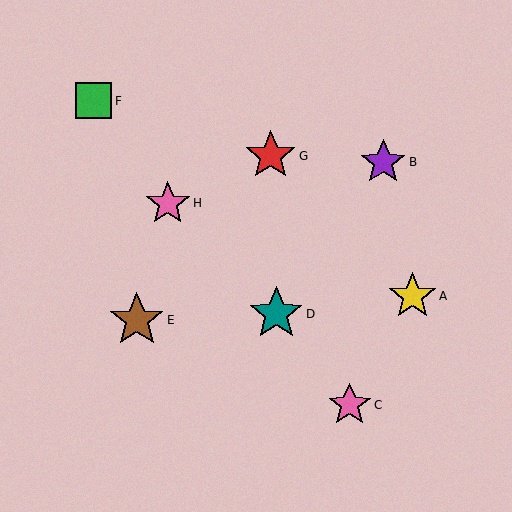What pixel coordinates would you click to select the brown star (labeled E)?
Click at (137, 320) to select the brown star E.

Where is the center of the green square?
The center of the green square is at (94, 101).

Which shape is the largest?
The brown star (labeled E) is the largest.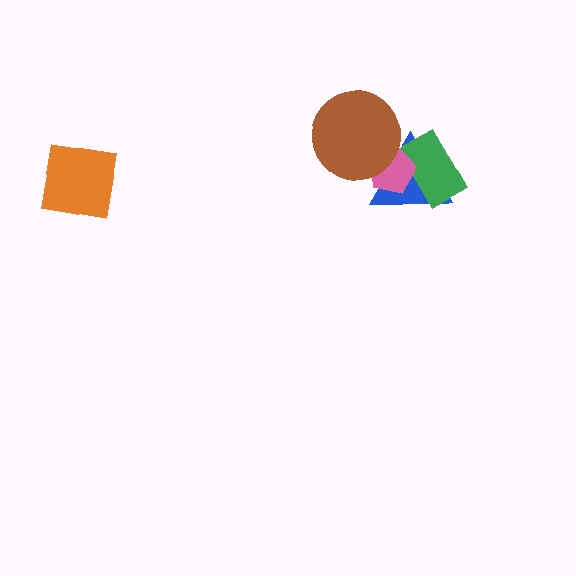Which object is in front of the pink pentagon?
The brown circle is in front of the pink pentagon.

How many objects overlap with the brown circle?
2 objects overlap with the brown circle.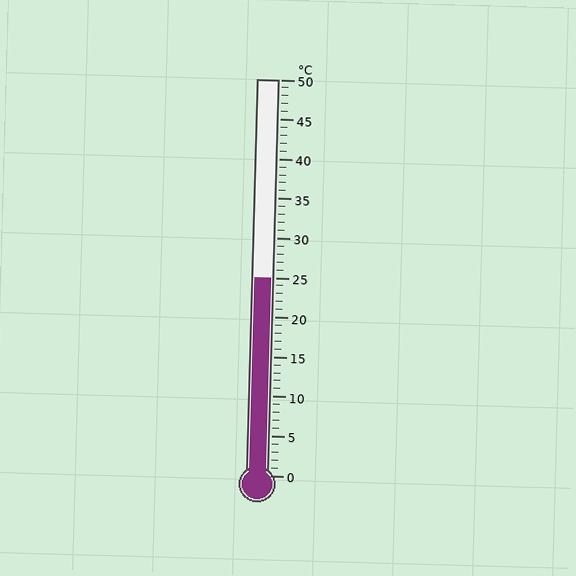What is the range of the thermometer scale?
The thermometer scale ranges from 0°C to 50°C.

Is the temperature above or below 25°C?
The temperature is at 25°C.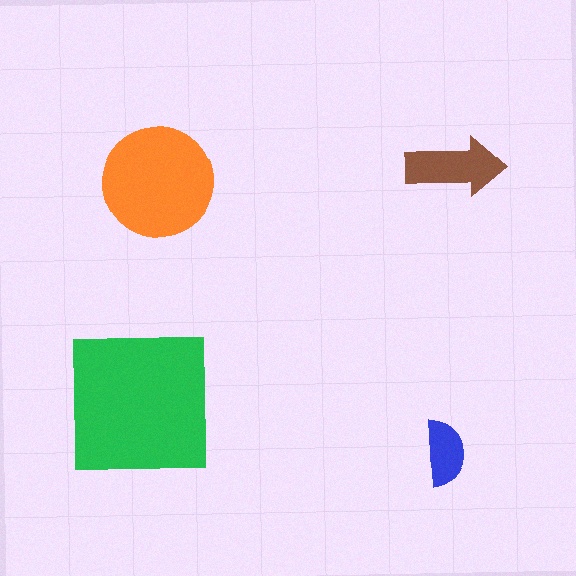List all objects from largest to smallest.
The green square, the orange circle, the brown arrow, the blue semicircle.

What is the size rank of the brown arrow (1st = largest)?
3rd.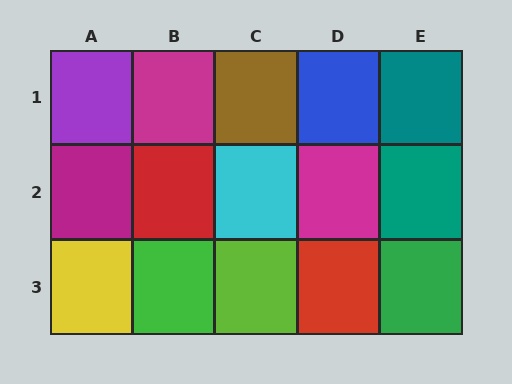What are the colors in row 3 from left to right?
Yellow, green, lime, red, green.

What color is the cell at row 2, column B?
Red.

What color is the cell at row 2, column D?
Magenta.